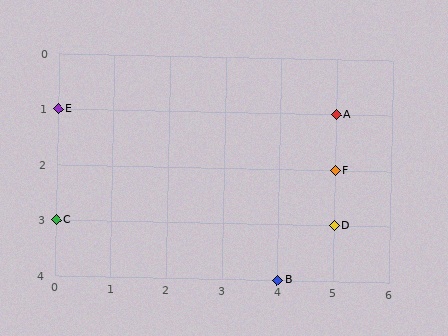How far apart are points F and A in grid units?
Points F and A are 1 row apart.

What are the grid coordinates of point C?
Point C is at grid coordinates (0, 3).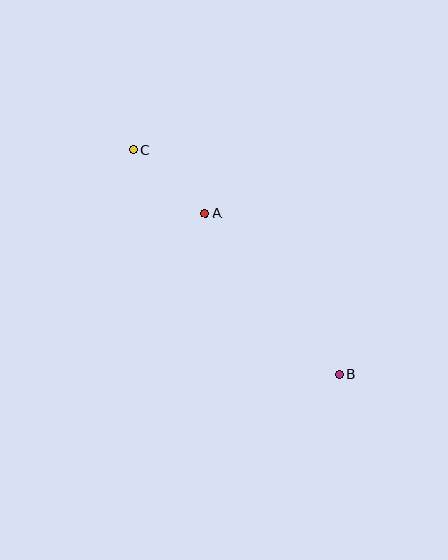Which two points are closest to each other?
Points A and C are closest to each other.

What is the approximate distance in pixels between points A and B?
The distance between A and B is approximately 209 pixels.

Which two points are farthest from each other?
Points B and C are farthest from each other.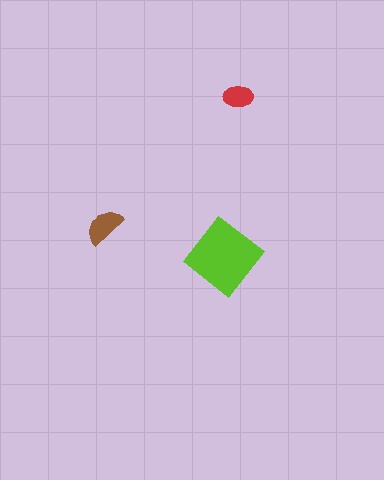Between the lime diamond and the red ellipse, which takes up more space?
The lime diamond.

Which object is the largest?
The lime diamond.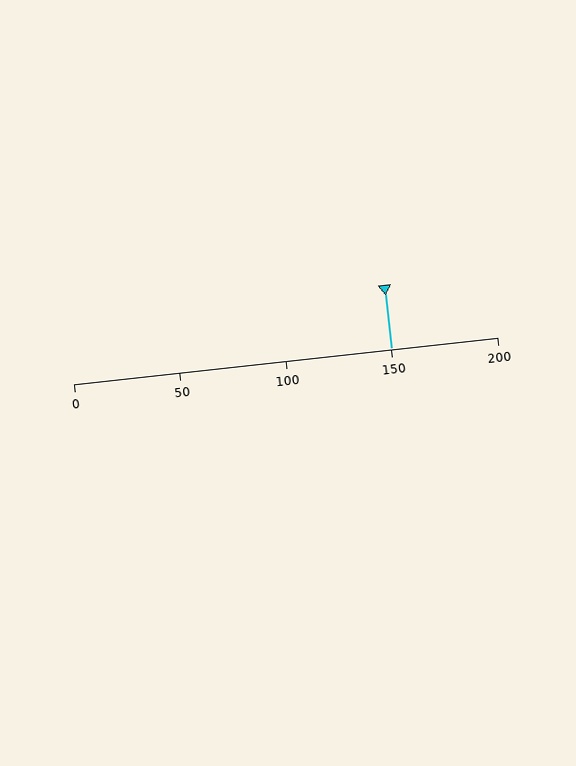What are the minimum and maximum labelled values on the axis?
The axis runs from 0 to 200.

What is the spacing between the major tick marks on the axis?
The major ticks are spaced 50 apart.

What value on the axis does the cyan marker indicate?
The marker indicates approximately 150.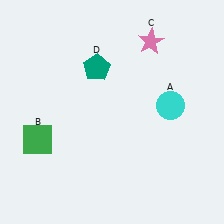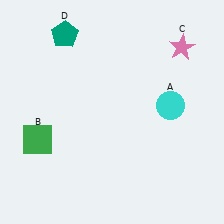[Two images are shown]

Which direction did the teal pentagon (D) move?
The teal pentagon (D) moved up.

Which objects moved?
The objects that moved are: the pink star (C), the teal pentagon (D).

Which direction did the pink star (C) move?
The pink star (C) moved right.